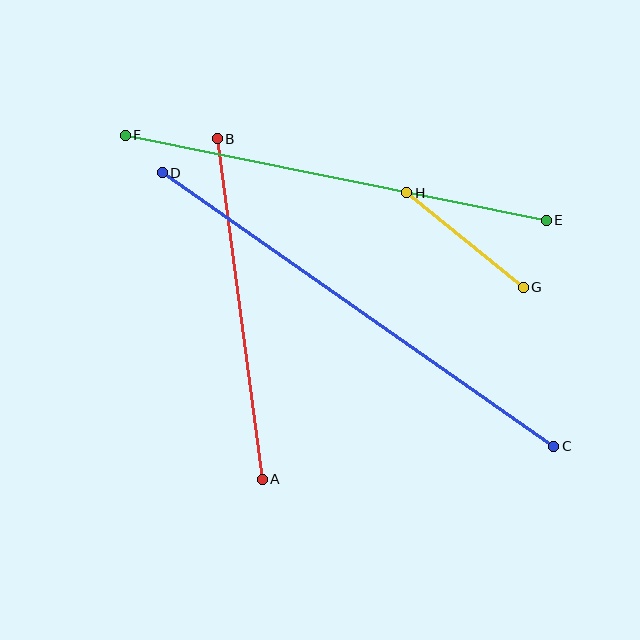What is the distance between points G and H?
The distance is approximately 150 pixels.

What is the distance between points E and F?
The distance is approximately 430 pixels.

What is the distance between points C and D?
The distance is approximately 478 pixels.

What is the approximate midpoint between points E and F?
The midpoint is at approximately (336, 178) pixels.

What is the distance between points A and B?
The distance is approximately 344 pixels.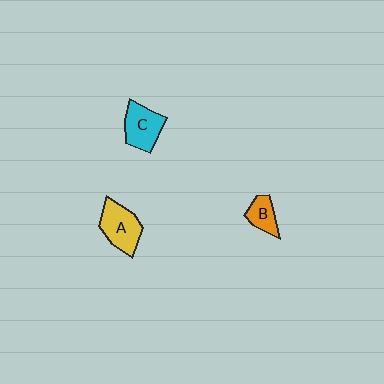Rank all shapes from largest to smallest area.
From largest to smallest: A (yellow), C (cyan), B (orange).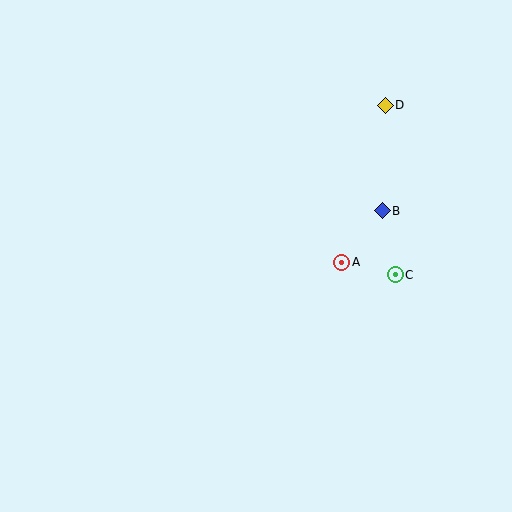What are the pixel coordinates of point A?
Point A is at (342, 262).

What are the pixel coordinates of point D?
Point D is at (385, 105).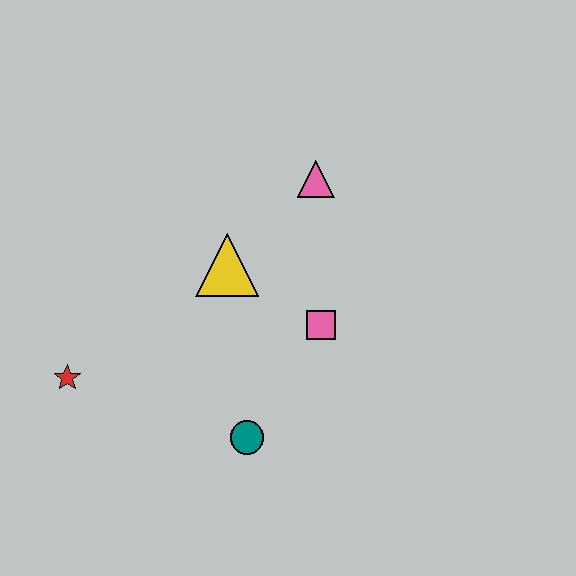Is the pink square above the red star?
Yes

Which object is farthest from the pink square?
The red star is farthest from the pink square.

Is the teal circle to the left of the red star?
No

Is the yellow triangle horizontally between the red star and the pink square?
Yes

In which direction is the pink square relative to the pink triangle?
The pink square is below the pink triangle.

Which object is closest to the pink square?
The yellow triangle is closest to the pink square.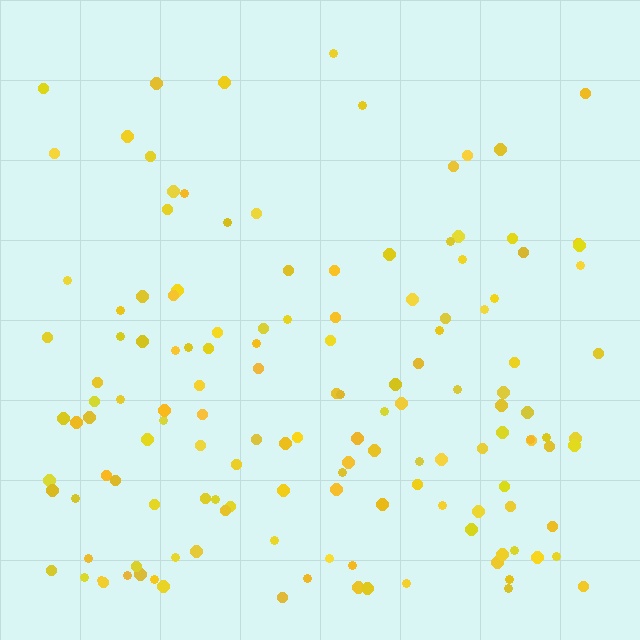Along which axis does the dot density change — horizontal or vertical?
Vertical.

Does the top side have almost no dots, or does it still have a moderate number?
Still a moderate number, just noticeably fewer than the bottom.